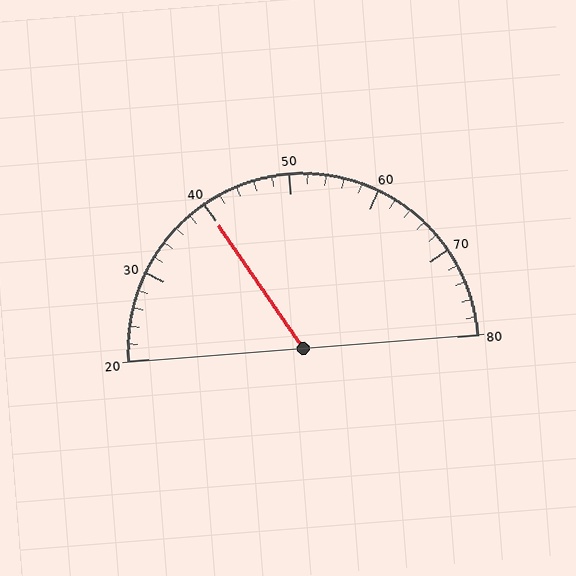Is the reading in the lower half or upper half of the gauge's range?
The reading is in the lower half of the range (20 to 80).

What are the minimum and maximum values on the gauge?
The gauge ranges from 20 to 80.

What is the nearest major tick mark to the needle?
The nearest major tick mark is 40.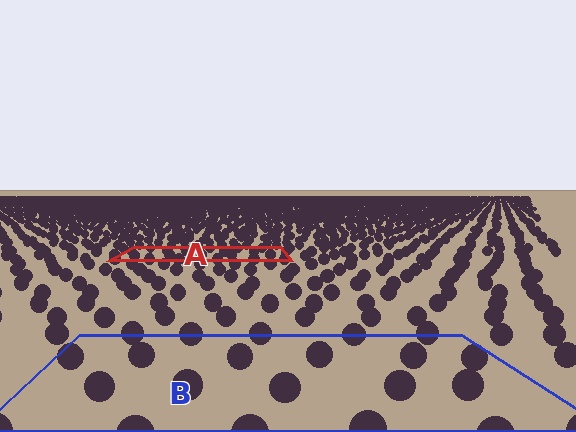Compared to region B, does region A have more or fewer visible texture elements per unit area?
Region A has more texture elements per unit area — they are packed more densely because it is farther away.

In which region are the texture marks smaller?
The texture marks are smaller in region A, because it is farther away.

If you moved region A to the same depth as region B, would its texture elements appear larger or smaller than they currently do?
They would appear larger. At a closer depth, the same texture elements are projected at a bigger on-screen size.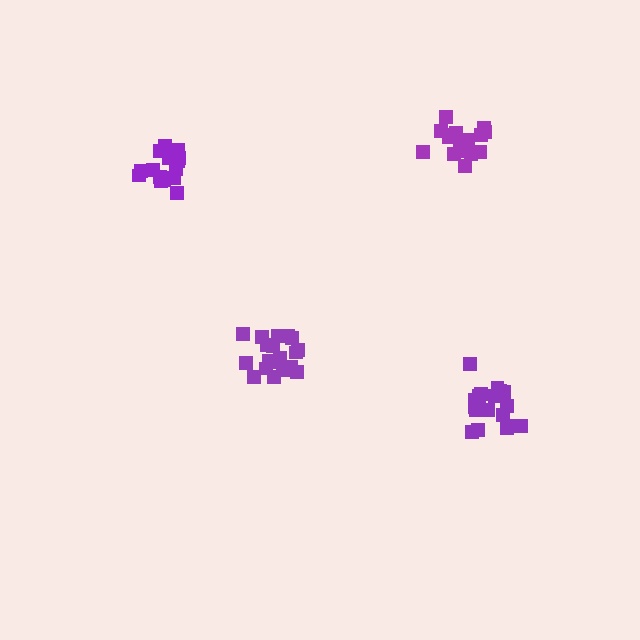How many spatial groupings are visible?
There are 4 spatial groupings.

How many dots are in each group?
Group 1: 16 dots, Group 2: 19 dots, Group 3: 18 dots, Group 4: 19 dots (72 total).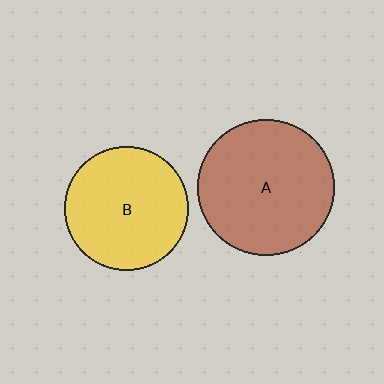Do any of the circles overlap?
No, none of the circles overlap.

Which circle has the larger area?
Circle A (brown).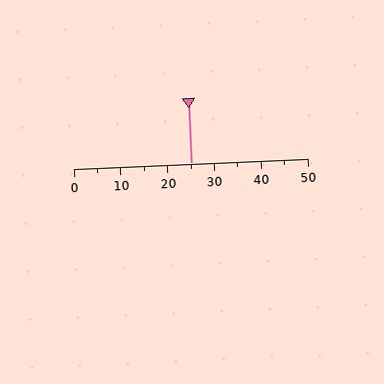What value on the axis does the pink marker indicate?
The marker indicates approximately 25.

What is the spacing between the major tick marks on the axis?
The major ticks are spaced 10 apart.